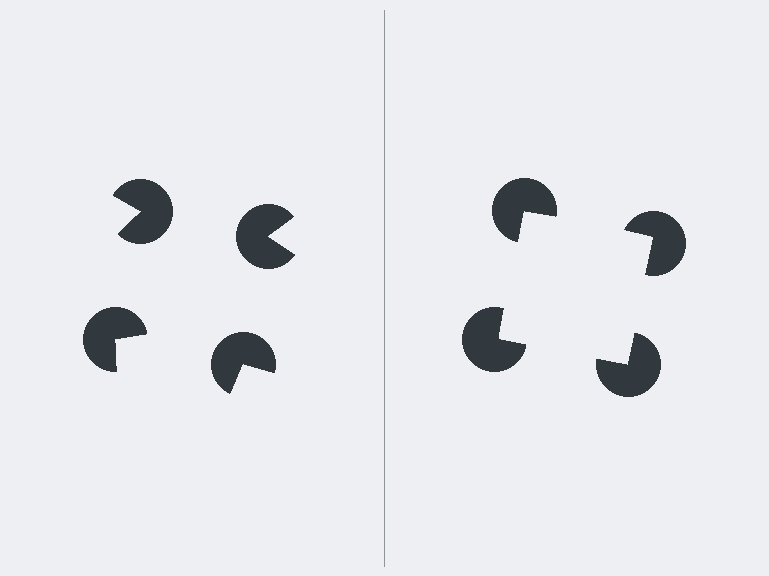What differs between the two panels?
The pac-man discs are positioned identically on both sides; only the wedge orientations differ. On the right they align to a square; on the left they are misaligned.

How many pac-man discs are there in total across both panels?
8 — 4 on each side.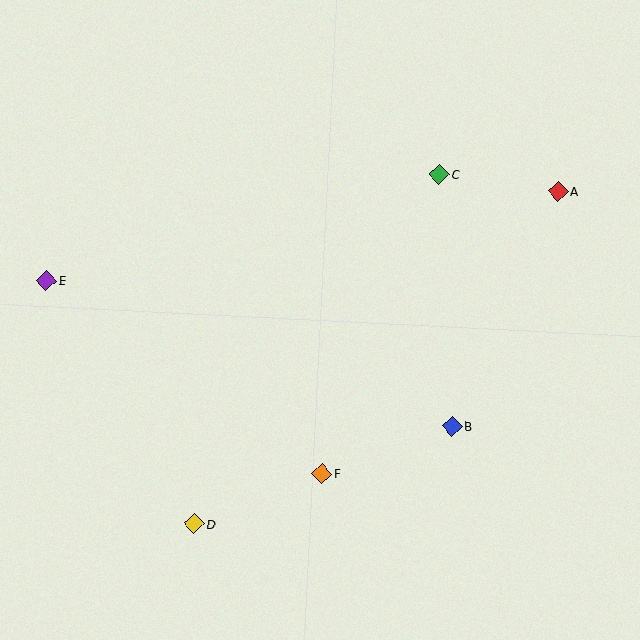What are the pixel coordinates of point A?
Point A is at (558, 191).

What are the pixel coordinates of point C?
Point C is at (439, 174).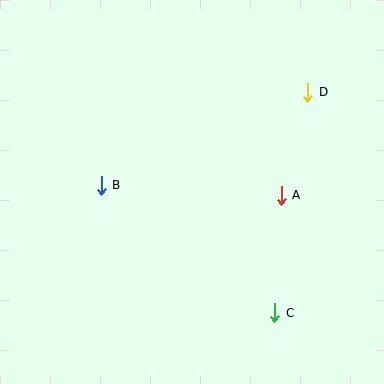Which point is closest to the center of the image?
Point A at (281, 195) is closest to the center.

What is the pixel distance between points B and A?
The distance between B and A is 180 pixels.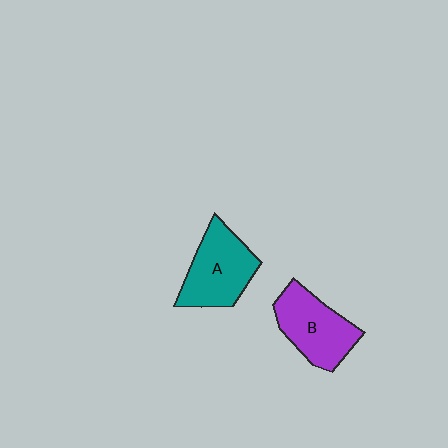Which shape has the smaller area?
Shape B (purple).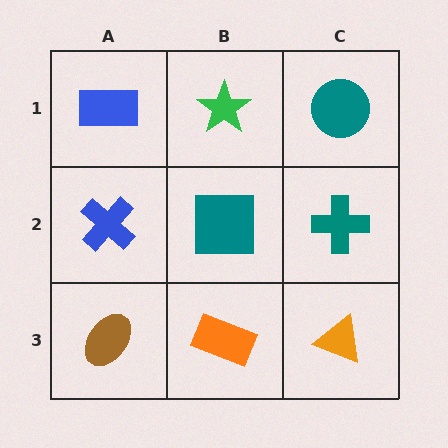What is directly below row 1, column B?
A teal square.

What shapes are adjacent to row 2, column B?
A green star (row 1, column B), an orange rectangle (row 3, column B), a blue cross (row 2, column A), a teal cross (row 2, column C).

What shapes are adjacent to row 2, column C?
A teal circle (row 1, column C), an orange triangle (row 3, column C), a teal square (row 2, column B).